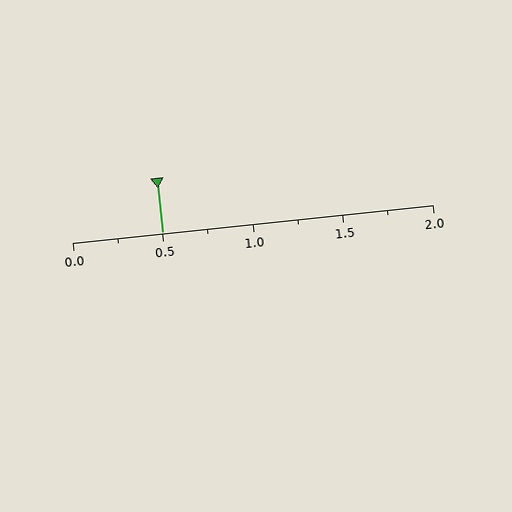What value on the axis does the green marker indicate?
The marker indicates approximately 0.5.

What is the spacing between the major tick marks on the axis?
The major ticks are spaced 0.5 apart.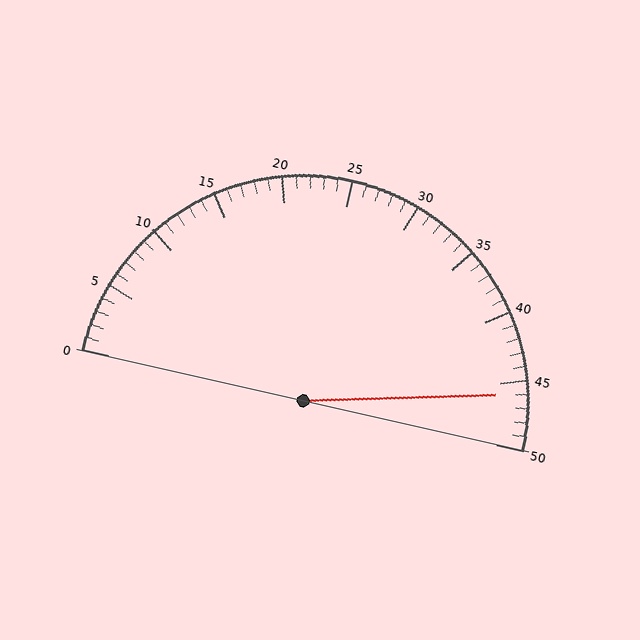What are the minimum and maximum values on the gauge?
The gauge ranges from 0 to 50.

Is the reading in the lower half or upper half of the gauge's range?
The reading is in the upper half of the range (0 to 50).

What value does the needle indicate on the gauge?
The needle indicates approximately 46.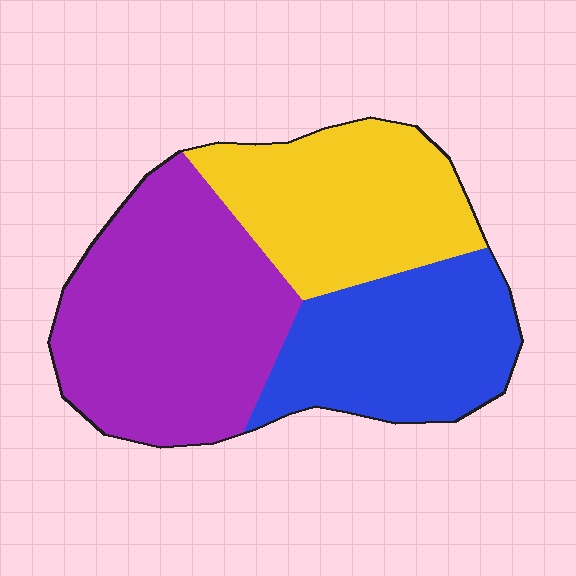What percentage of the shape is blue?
Blue takes up between a quarter and a half of the shape.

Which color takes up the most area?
Purple, at roughly 40%.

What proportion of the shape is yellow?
Yellow covers around 30% of the shape.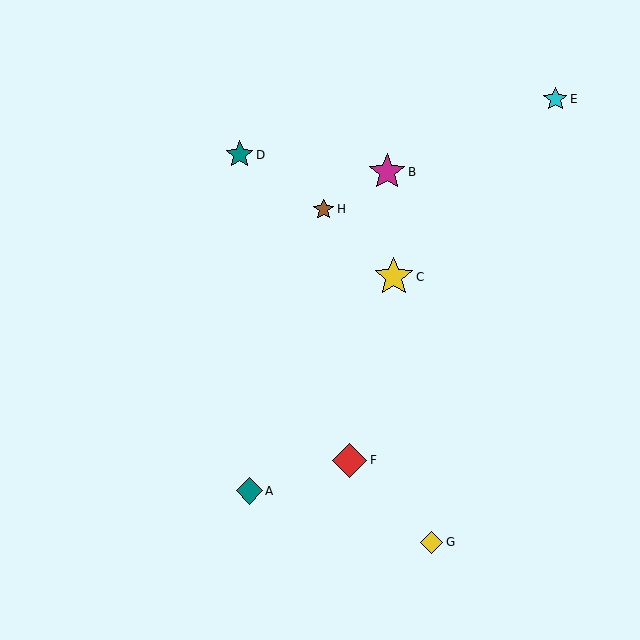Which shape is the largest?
The yellow star (labeled C) is the largest.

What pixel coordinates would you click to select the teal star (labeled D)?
Click at (240, 155) to select the teal star D.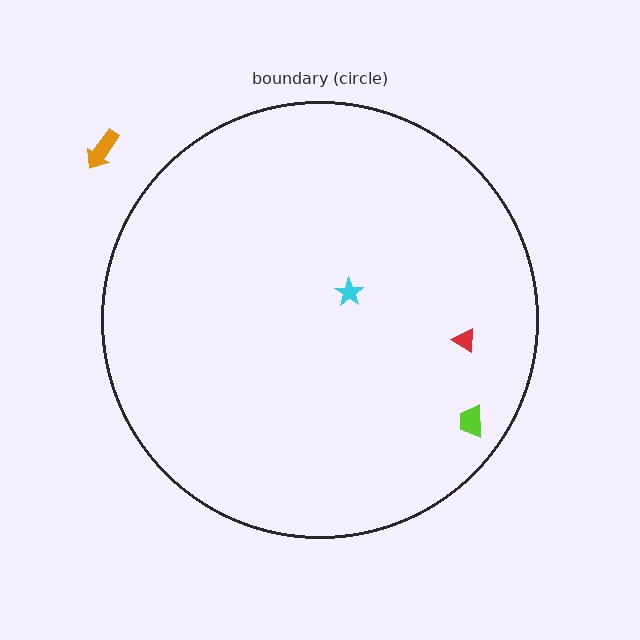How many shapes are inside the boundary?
3 inside, 1 outside.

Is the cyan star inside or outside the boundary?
Inside.